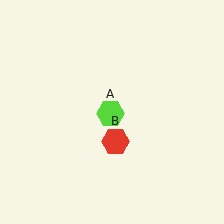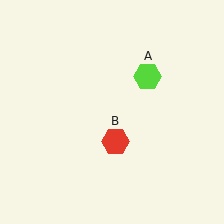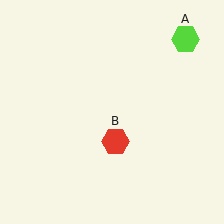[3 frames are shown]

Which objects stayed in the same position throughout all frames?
Red hexagon (object B) remained stationary.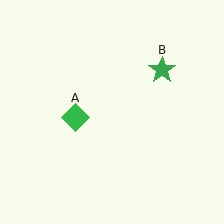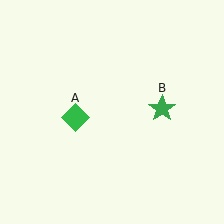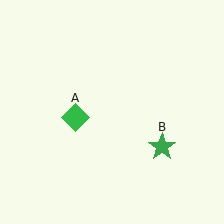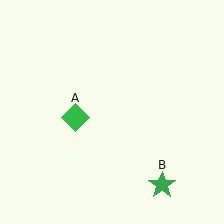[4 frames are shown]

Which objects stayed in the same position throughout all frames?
Green diamond (object A) remained stationary.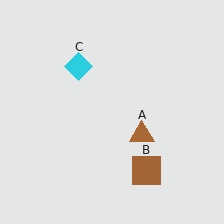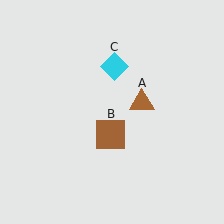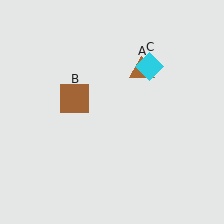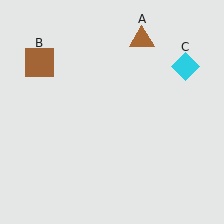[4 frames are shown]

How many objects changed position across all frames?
3 objects changed position: brown triangle (object A), brown square (object B), cyan diamond (object C).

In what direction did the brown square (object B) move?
The brown square (object B) moved up and to the left.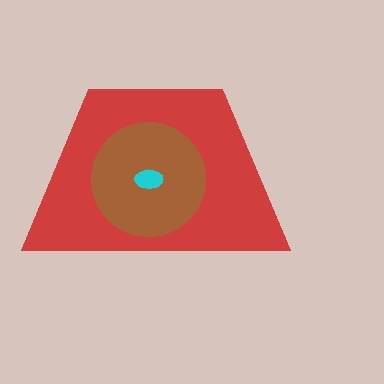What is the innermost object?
The cyan ellipse.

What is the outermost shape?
The red trapezoid.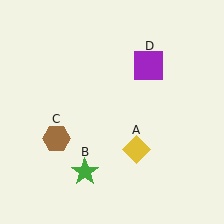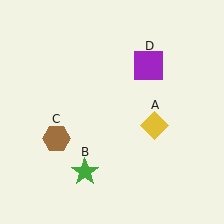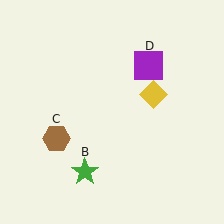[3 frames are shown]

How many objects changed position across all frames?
1 object changed position: yellow diamond (object A).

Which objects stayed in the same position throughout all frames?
Green star (object B) and brown hexagon (object C) and purple square (object D) remained stationary.